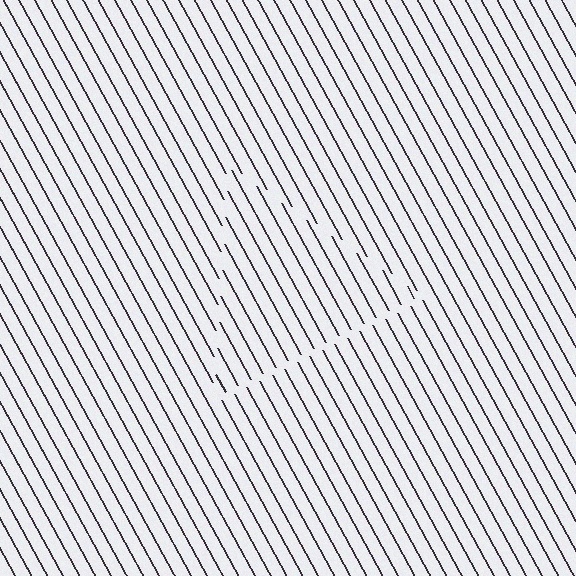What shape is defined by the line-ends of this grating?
An illusory triangle. The interior of the shape contains the same grating, shifted by half a period — the contour is defined by the phase discontinuity where line-ends from the inner and outer gratings abut.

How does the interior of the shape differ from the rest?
The interior of the shape contains the same grating, shifted by half a period — the contour is defined by the phase discontinuity where line-ends from the inner and outer gratings abut.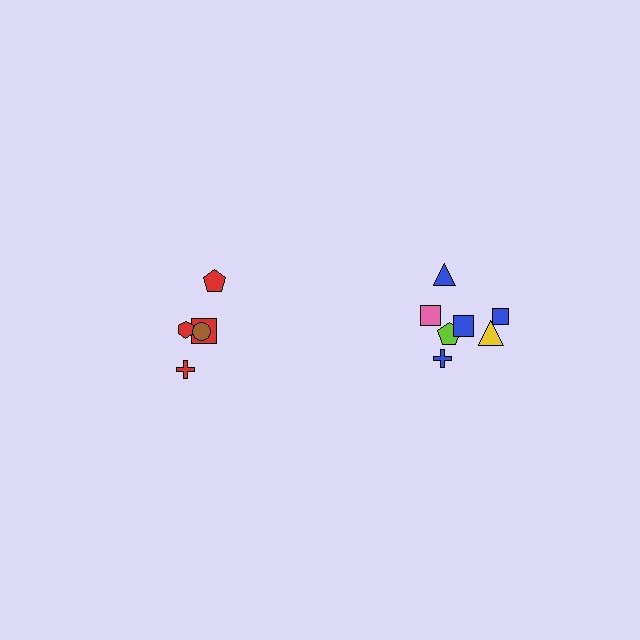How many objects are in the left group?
There are 5 objects.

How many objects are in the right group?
There are 7 objects.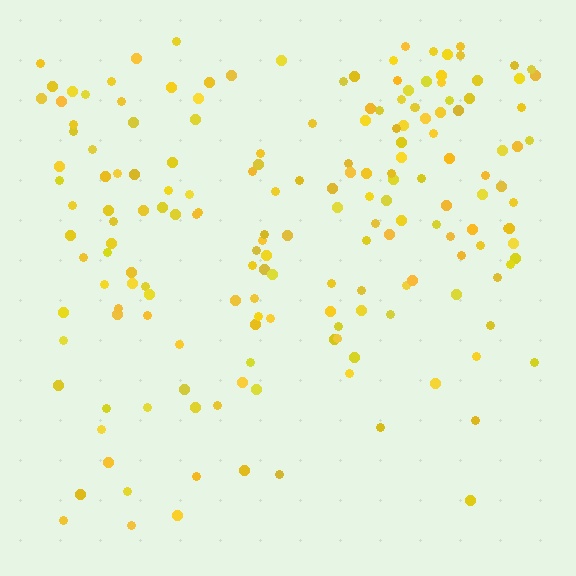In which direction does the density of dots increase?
From bottom to top, with the top side densest.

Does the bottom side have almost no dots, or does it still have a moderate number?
Still a moderate number, just noticeably fewer than the top.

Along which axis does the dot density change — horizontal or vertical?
Vertical.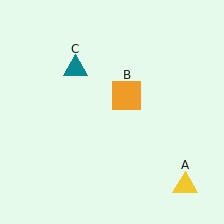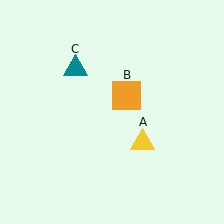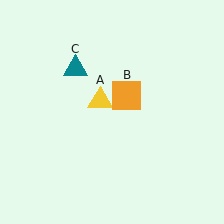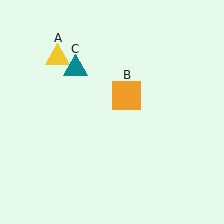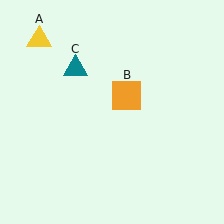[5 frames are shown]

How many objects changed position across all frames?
1 object changed position: yellow triangle (object A).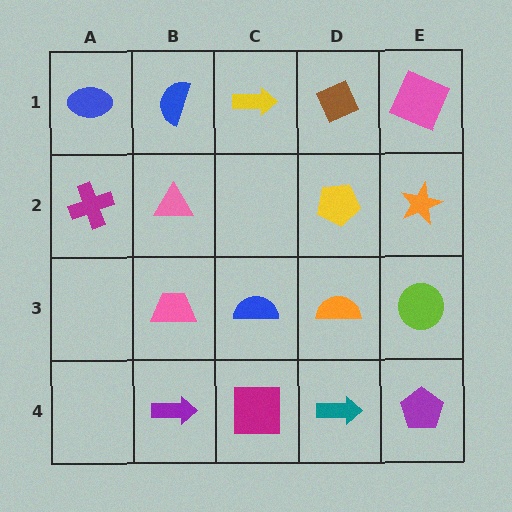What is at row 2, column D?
A yellow pentagon.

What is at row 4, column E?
A purple pentagon.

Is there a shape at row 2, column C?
No, that cell is empty.